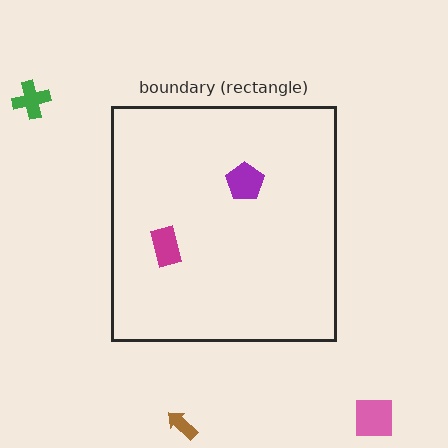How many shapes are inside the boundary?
2 inside, 3 outside.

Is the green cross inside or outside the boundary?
Outside.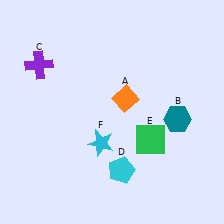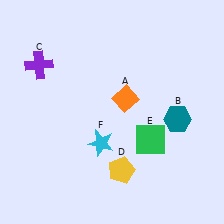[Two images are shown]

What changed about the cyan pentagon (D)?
In Image 1, D is cyan. In Image 2, it changed to yellow.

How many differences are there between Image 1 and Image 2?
There is 1 difference between the two images.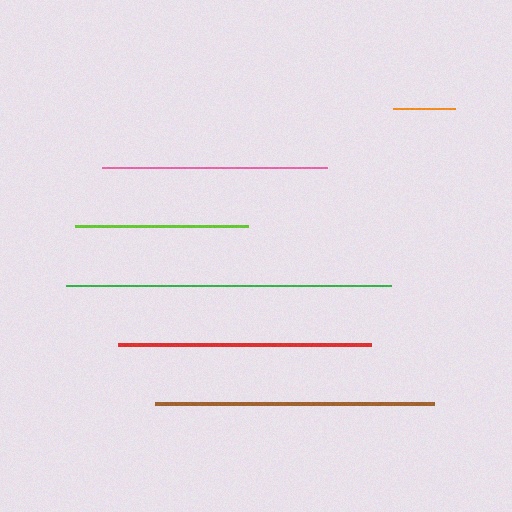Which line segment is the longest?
The green line is the longest at approximately 325 pixels.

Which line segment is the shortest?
The orange line is the shortest at approximately 61 pixels.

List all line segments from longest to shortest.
From longest to shortest: green, brown, red, pink, lime, orange.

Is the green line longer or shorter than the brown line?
The green line is longer than the brown line.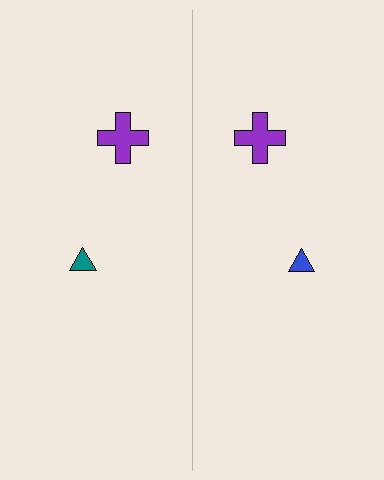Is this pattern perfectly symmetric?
No, the pattern is not perfectly symmetric. The blue triangle on the right side breaks the symmetry — its mirror counterpart is teal.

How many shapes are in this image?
There are 4 shapes in this image.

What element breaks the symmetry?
The blue triangle on the right side breaks the symmetry — its mirror counterpart is teal.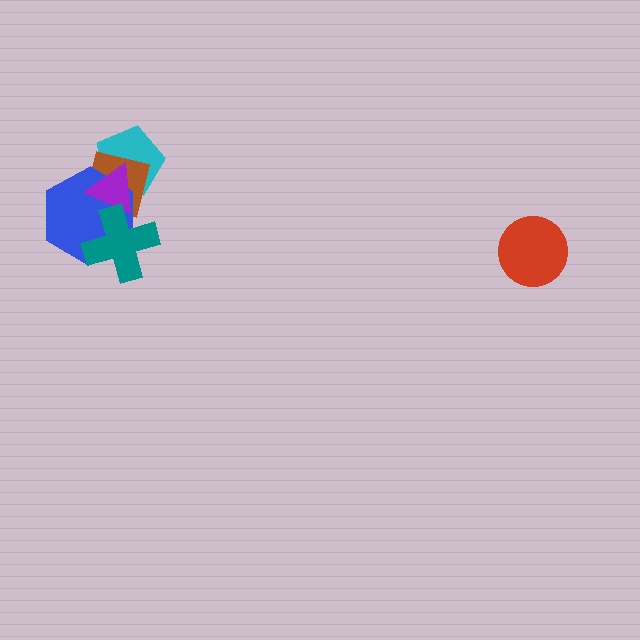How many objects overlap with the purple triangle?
4 objects overlap with the purple triangle.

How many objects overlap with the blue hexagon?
4 objects overlap with the blue hexagon.